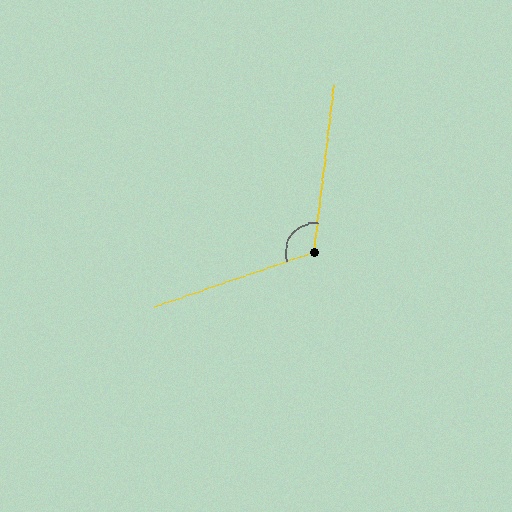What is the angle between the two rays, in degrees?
Approximately 115 degrees.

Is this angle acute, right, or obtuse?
It is obtuse.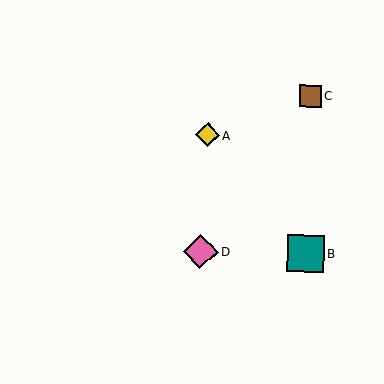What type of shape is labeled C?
Shape C is a brown square.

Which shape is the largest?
The teal square (labeled B) is the largest.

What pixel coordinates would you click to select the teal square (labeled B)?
Click at (306, 253) to select the teal square B.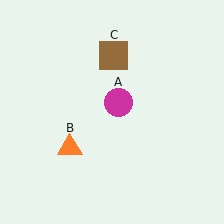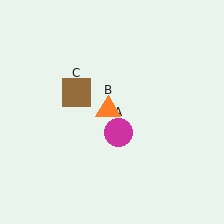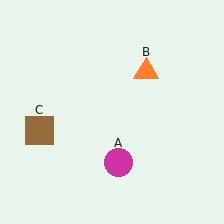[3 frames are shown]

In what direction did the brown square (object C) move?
The brown square (object C) moved down and to the left.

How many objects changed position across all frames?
3 objects changed position: magenta circle (object A), orange triangle (object B), brown square (object C).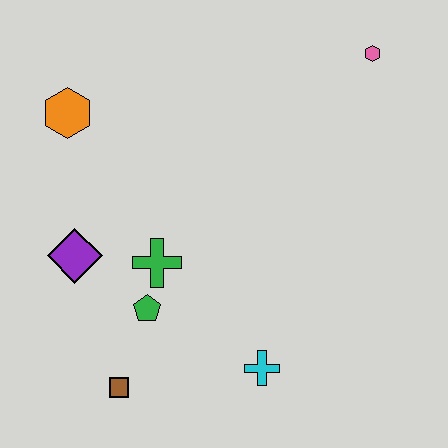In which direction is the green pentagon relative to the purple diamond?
The green pentagon is to the right of the purple diamond.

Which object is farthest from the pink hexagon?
The brown square is farthest from the pink hexagon.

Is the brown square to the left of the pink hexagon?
Yes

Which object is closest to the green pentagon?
The green cross is closest to the green pentagon.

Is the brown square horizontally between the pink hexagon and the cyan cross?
No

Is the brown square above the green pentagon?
No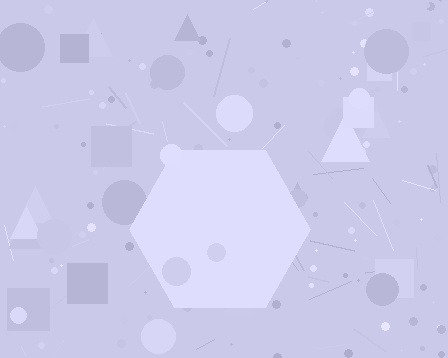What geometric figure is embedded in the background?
A hexagon is embedded in the background.